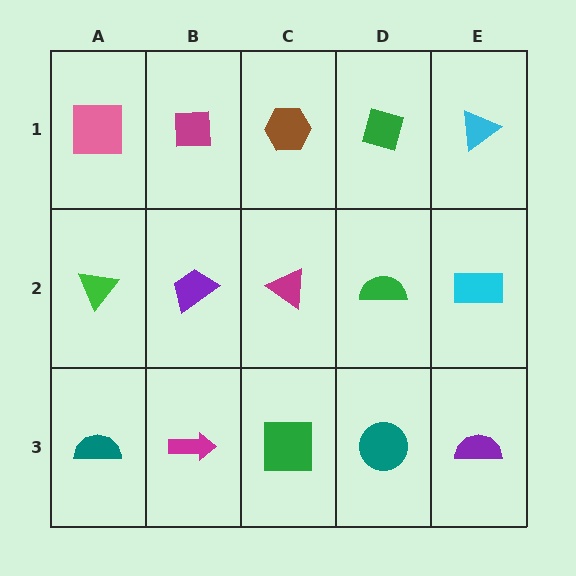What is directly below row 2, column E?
A purple semicircle.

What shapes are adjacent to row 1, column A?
A green triangle (row 2, column A), a magenta square (row 1, column B).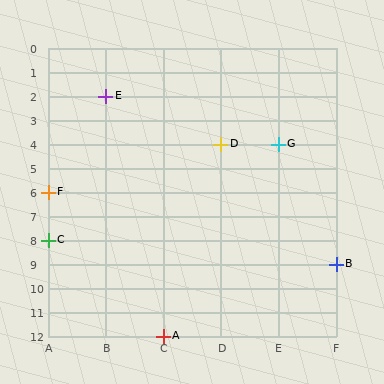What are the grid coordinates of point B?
Point B is at grid coordinates (F, 9).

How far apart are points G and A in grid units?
Points G and A are 2 columns and 8 rows apart (about 8.2 grid units diagonally).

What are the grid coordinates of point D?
Point D is at grid coordinates (D, 4).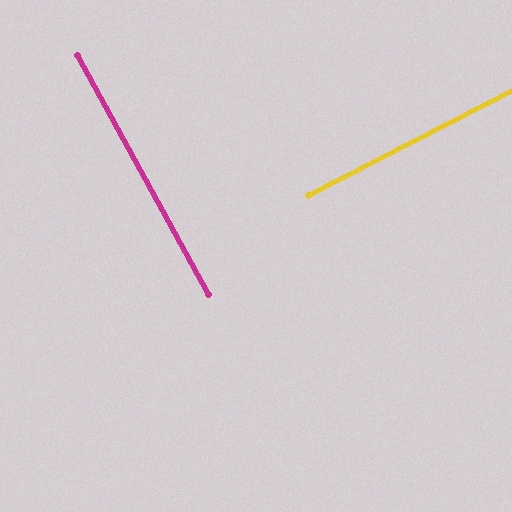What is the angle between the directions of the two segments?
Approximately 88 degrees.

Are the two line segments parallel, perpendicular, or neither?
Perpendicular — they meet at approximately 88°.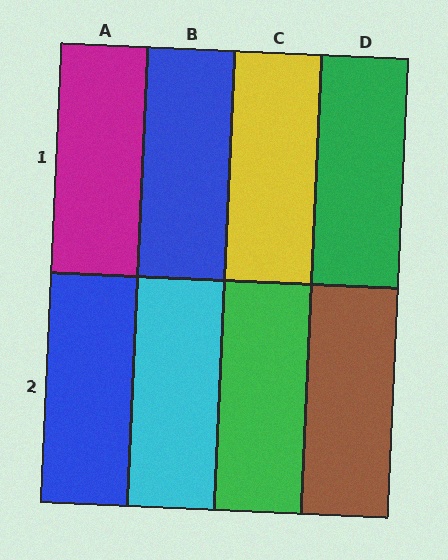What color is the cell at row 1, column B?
Blue.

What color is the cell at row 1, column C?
Yellow.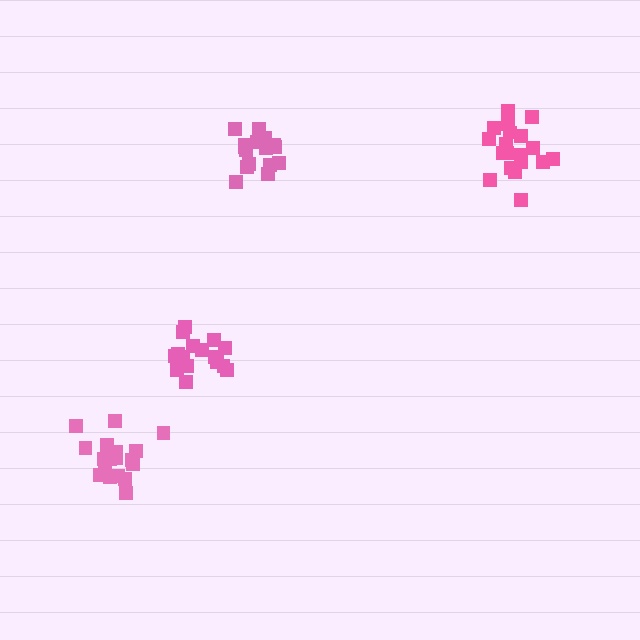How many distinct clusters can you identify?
There are 4 distinct clusters.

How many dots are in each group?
Group 1: 17 dots, Group 2: 17 dots, Group 3: 19 dots, Group 4: 19 dots (72 total).